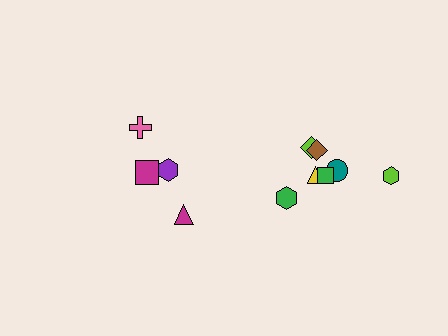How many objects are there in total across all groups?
There are 11 objects.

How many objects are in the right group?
There are 7 objects.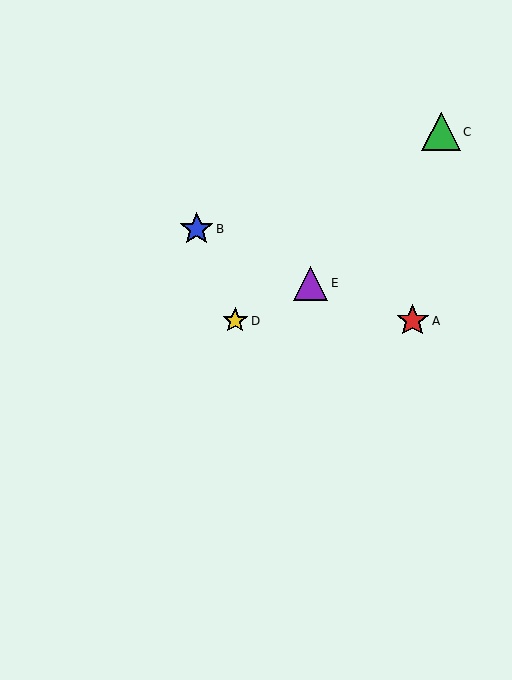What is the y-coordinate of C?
Object C is at y≈132.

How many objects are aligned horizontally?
2 objects (A, D) are aligned horizontally.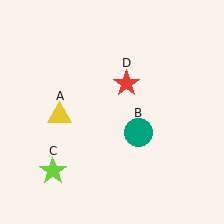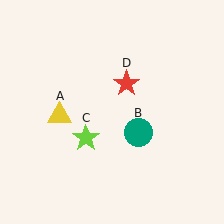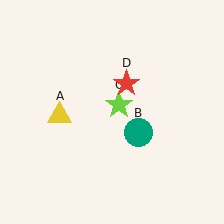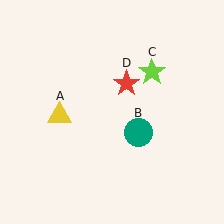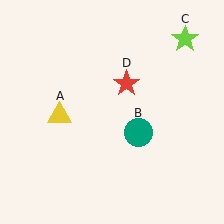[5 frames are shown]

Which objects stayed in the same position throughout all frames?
Yellow triangle (object A) and teal circle (object B) and red star (object D) remained stationary.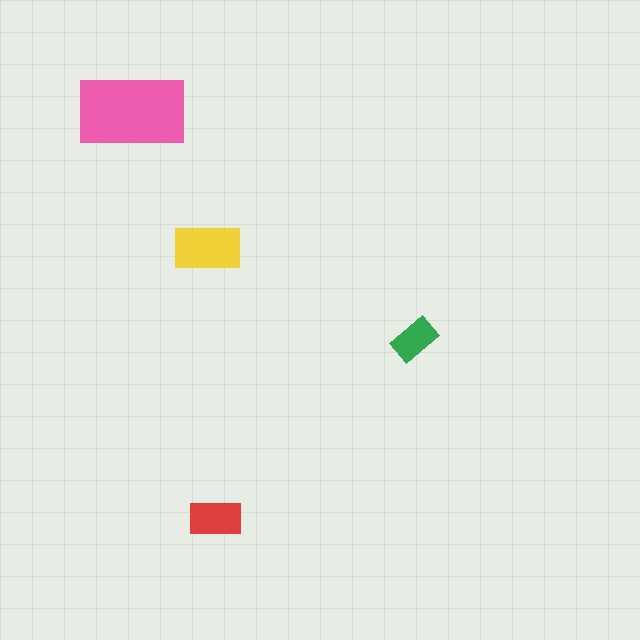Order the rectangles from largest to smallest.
the pink one, the yellow one, the red one, the green one.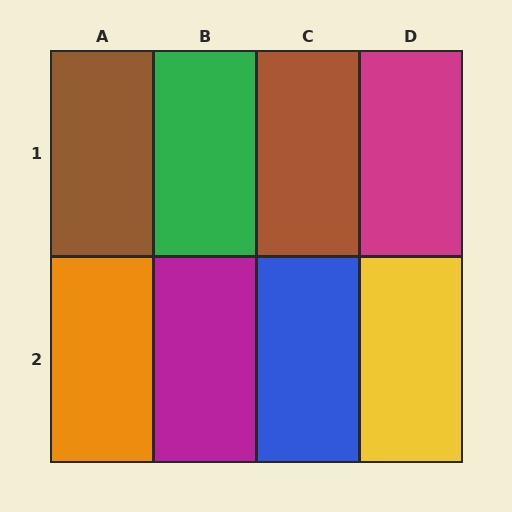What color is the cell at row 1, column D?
Magenta.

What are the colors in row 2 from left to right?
Orange, magenta, blue, yellow.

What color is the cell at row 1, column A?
Brown.